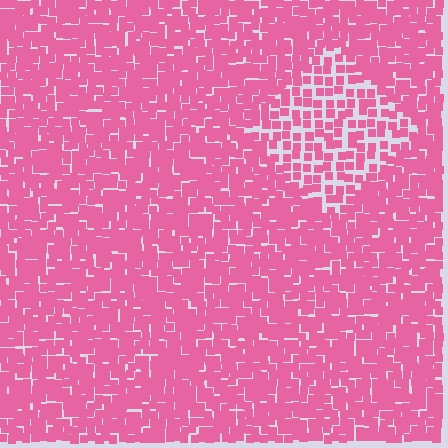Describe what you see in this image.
The image contains small pink elements arranged at two different densities. A diamond-shaped region is visible where the elements are less densely packed than the surrounding area.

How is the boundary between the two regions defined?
The boundary is defined by a change in element density (approximately 1.9x ratio). All elements are the same color, size, and shape.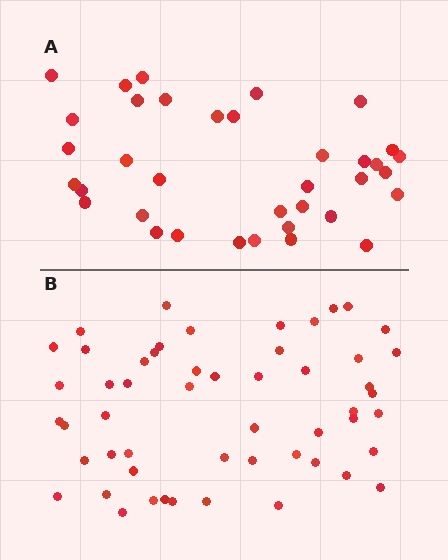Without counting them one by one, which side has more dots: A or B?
Region B (the bottom region) has more dots.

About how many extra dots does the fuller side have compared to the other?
Region B has approximately 15 more dots than region A.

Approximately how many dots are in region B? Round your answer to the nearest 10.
About 50 dots. (The exact count is 53, which rounds to 50.)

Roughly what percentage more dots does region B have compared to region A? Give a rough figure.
About 45% more.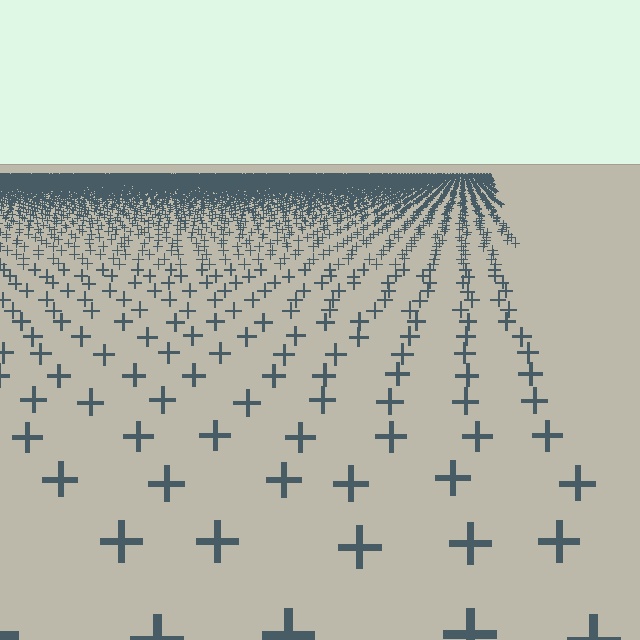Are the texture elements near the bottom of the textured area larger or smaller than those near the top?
Larger. Near the bottom, elements are closer to the viewer and appear at a bigger on-screen size.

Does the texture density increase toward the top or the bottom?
Density increases toward the top.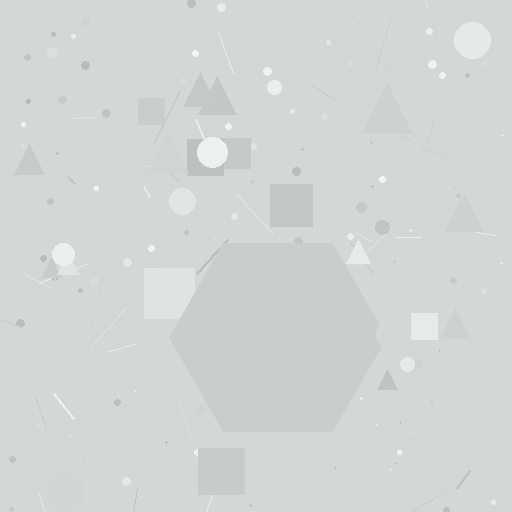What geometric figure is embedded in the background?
A hexagon is embedded in the background.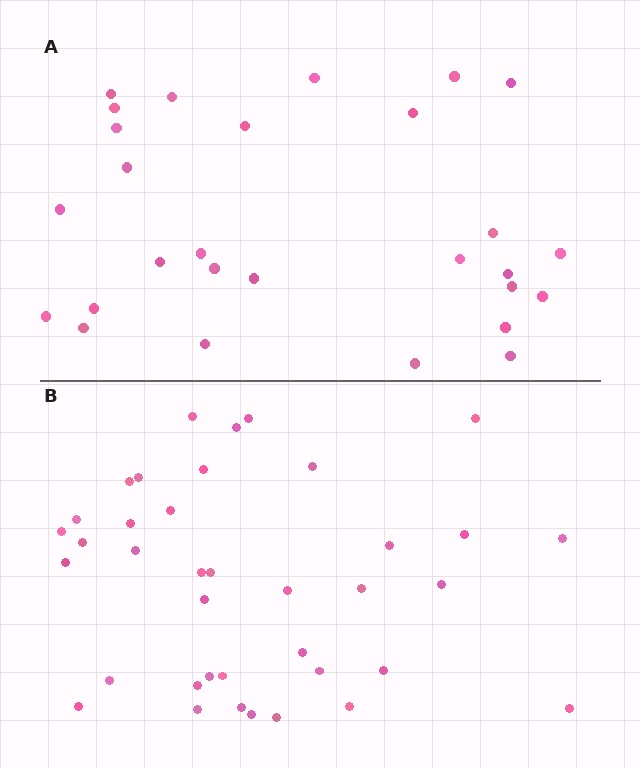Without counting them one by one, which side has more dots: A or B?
Region B (the bottom region) has more dots.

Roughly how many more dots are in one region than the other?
Region B has roughly 10 or so more dots than region A.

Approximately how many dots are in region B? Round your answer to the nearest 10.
About 40 dots. (The exact count is 38, which rounds to 40.)